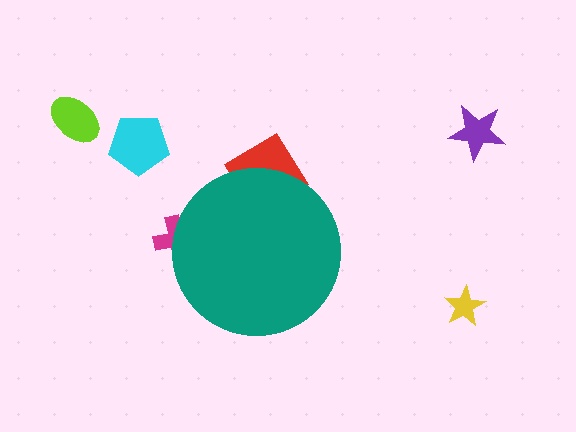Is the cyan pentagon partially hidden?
No, the cyan pentagon is fully visible.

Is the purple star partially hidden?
No, the purple star is fully visible.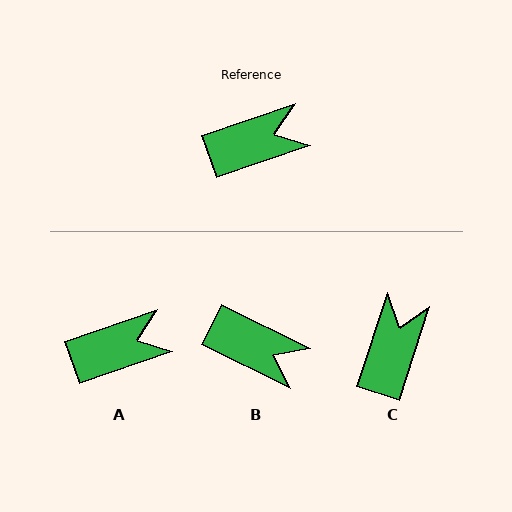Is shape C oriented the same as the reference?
No, it is off by about 53 degrees.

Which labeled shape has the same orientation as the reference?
A.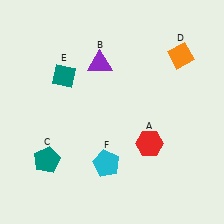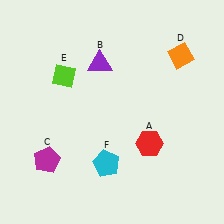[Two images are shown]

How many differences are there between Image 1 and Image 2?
There are 2 differences between the two images.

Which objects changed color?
C changed from teal to magenta. E changed from teal to lime.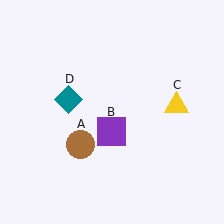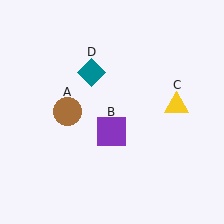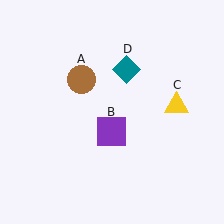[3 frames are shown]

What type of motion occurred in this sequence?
The brown circle (object A), teal diamond (object D) rotated clockwise around the center of the scene.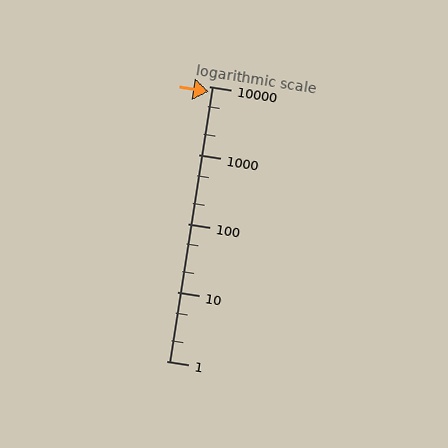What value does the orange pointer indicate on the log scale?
The pointer indicates approximately 8300.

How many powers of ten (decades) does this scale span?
The scale spans 4 decades, from 1 to 10000.